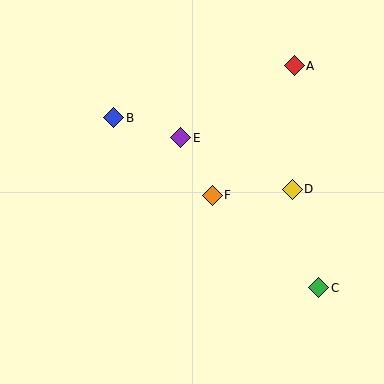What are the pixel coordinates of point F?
Point F is at (212, 195).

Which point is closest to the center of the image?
Point F at (212, 195) is closest to the center.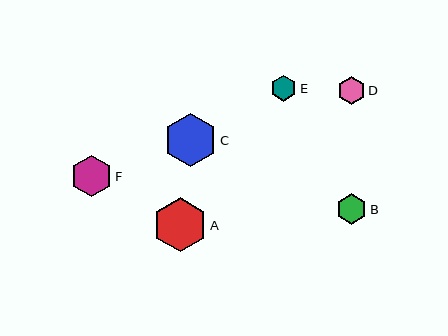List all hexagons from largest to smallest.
From largest to smallest: A, C, F, B, D, E.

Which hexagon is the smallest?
Hexagon E is the smallest with a size of approximately 25 pixels.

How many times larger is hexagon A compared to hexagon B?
Hexagon A is approximately 1.8 times the size of hexagon B.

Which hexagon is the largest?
Hexagon A is the largest with a size of approximately 54 pixels.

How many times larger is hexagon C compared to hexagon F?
Hexagon C is approximately 1.3 times the size of hexagon F.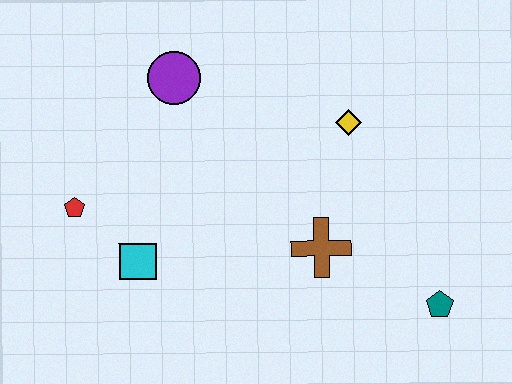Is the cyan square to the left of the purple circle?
Yes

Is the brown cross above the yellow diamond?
No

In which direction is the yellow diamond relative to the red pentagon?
The yellow diamond is to the right of the red pentagon.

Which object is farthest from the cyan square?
The teal pentagon is farthest from the cyan square.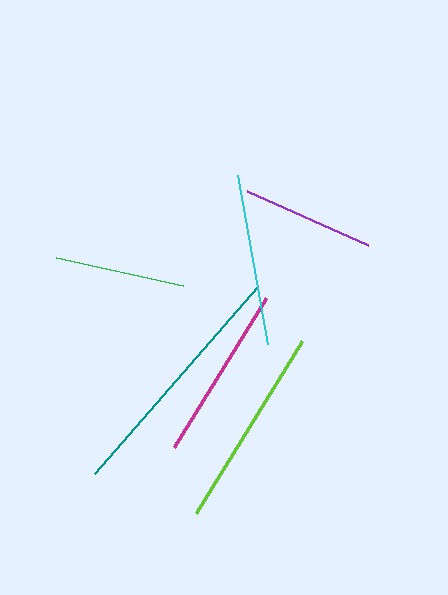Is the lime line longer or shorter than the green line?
The lime line is longer than the green line.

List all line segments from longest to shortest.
From longest to shortest: teal, lime, magenta, cyan, purple, green.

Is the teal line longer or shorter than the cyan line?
The teal line is longer than the cyan line.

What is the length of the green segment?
The green segment is approximately 129 pixels long.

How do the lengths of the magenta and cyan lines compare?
The magenta and cyan lines are approximately the same length.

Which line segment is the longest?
The teal line is the longest at approximately 248 pixels.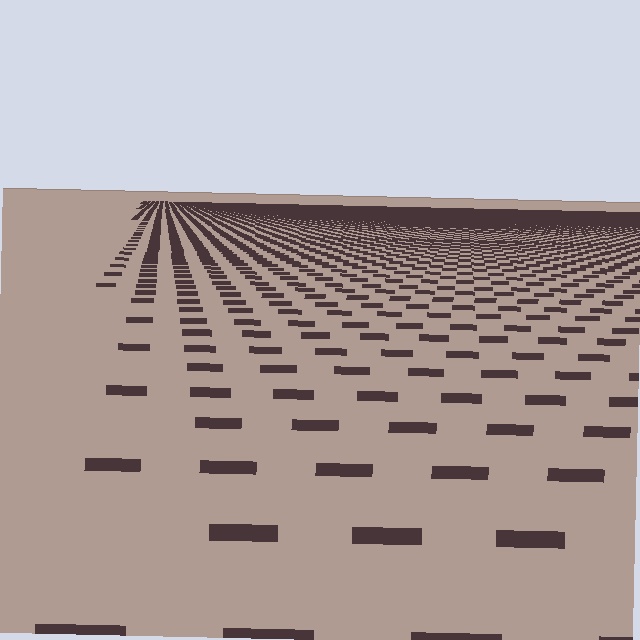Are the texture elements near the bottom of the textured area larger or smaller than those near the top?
Larger. Near the bottom, elements are closer to the viewer and appear at a bigger on-screen size.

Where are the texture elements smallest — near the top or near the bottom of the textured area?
Near the top.